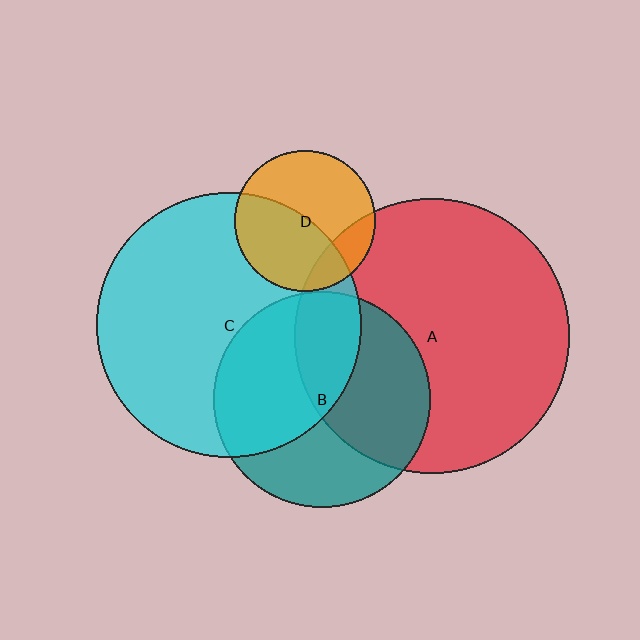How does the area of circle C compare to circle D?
Approximately 3.5 times.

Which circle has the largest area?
Circle A (red).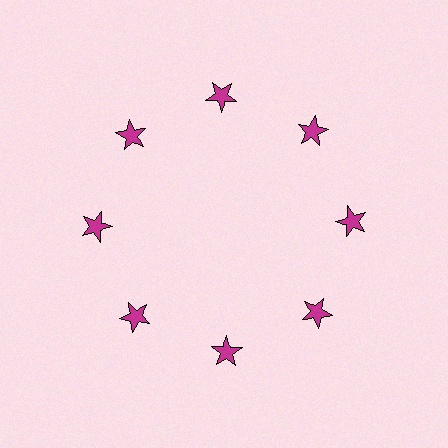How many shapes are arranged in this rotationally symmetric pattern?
There are 8 shapes, arranged in 8 groups of 1.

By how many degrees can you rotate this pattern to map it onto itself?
The pattern maps onto itself every 45 degrees of rotation.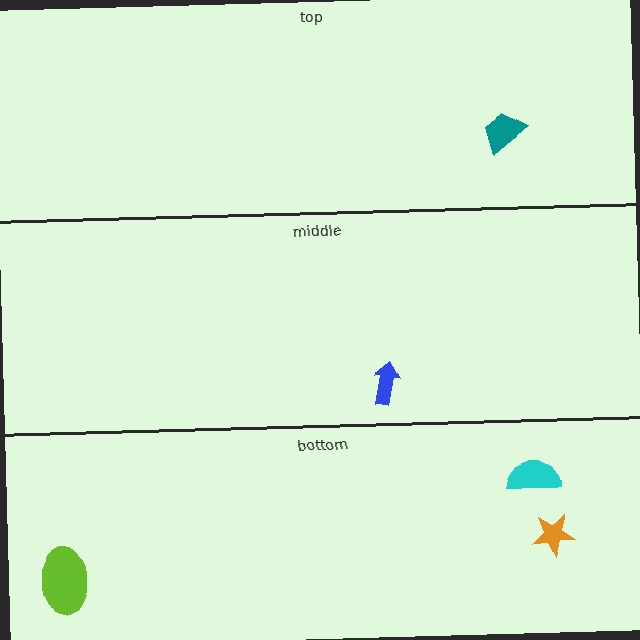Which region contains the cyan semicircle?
The bottom region.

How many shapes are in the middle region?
1.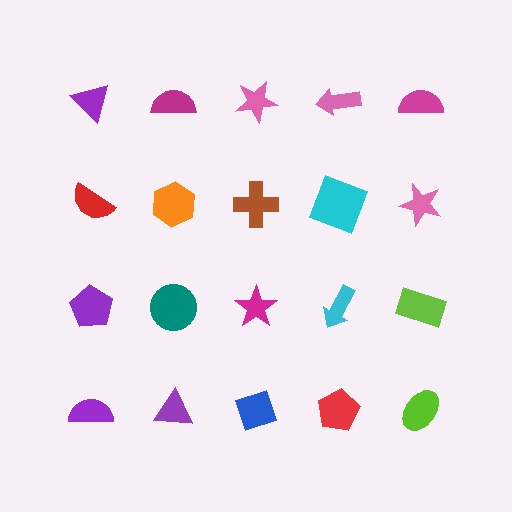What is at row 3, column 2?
A teal circle.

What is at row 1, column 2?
A magenta semicircle.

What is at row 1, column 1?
A purple triangle.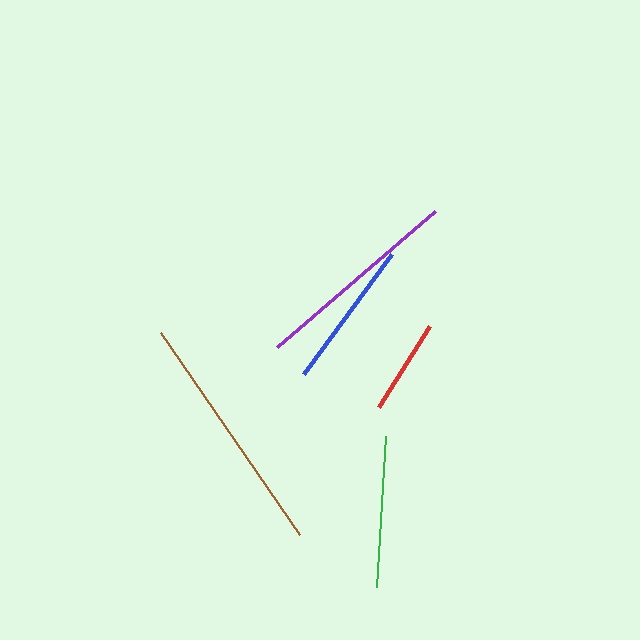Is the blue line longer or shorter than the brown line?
The brown line is longer than the blue line.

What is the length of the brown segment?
The brown segment is approximately 245 pixels long.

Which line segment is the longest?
The brown line is the longest at approximately 245 pixels.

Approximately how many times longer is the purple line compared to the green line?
The purple line is approximately 1.4 times the length of the green line.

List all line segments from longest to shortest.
From longest to shortest: brown, purple, green, blue, red.